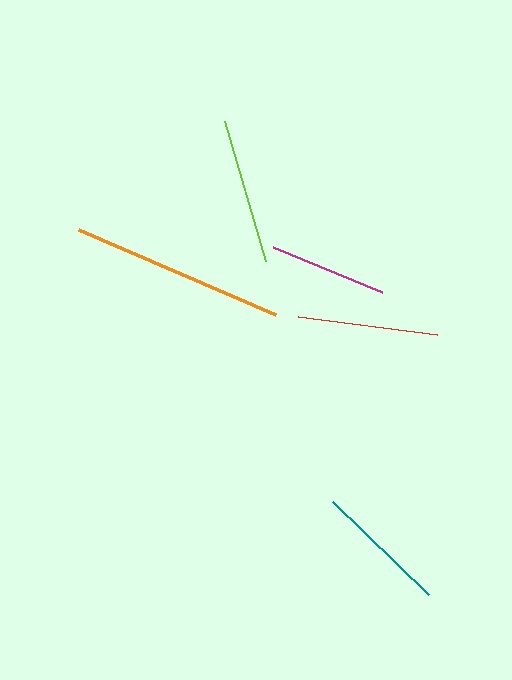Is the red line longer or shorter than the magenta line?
The red line is longer than the magenta line.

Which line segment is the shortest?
The magenta line is the shortest at approximately 118 pixels.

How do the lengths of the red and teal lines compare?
The red and teal lines are approximately the same length.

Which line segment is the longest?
The orange line is the longest at approximately 214 pixels.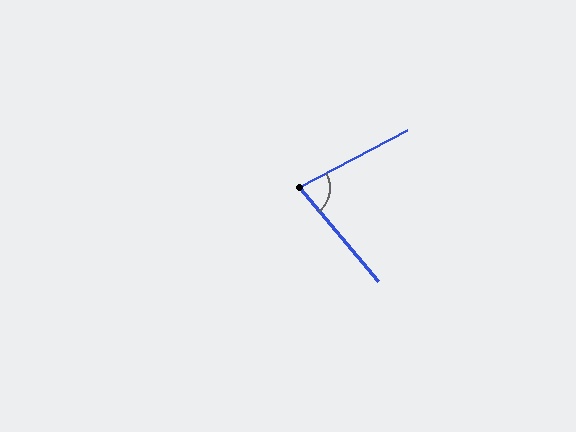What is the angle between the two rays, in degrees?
Approximately 77 degrees.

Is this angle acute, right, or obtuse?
It is acute.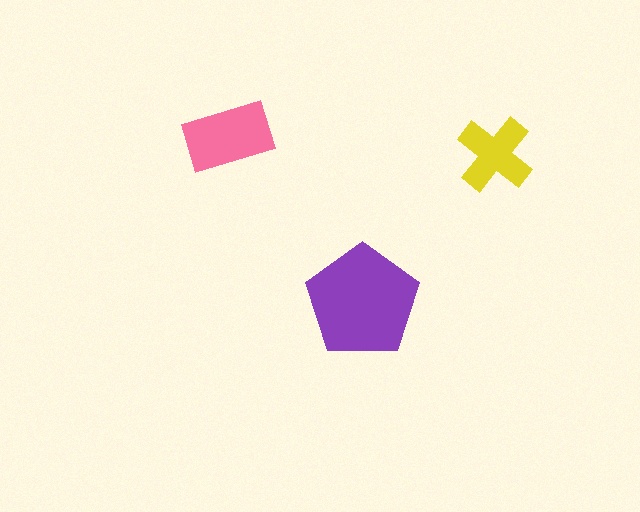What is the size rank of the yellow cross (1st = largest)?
3rd.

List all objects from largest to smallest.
The purple pentagon, the pink rectangle, the yellow cross.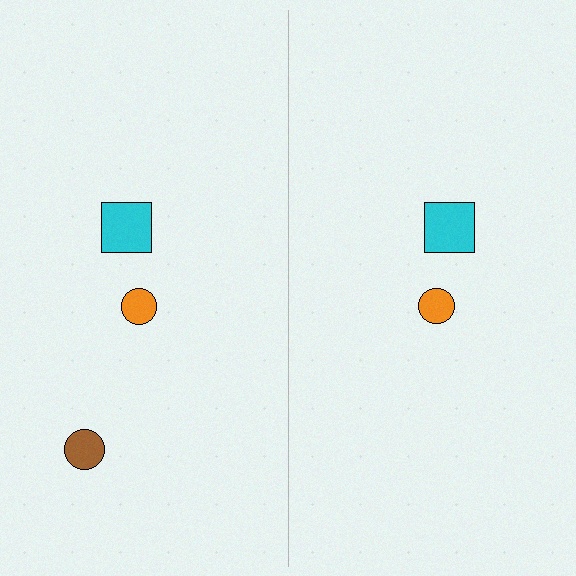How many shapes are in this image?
There are 5 shapes in this image.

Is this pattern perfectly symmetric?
No, the pattern is not perfectly symmetric. A brown circle is missing from the right side.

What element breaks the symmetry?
A brown circle is missing from the right side.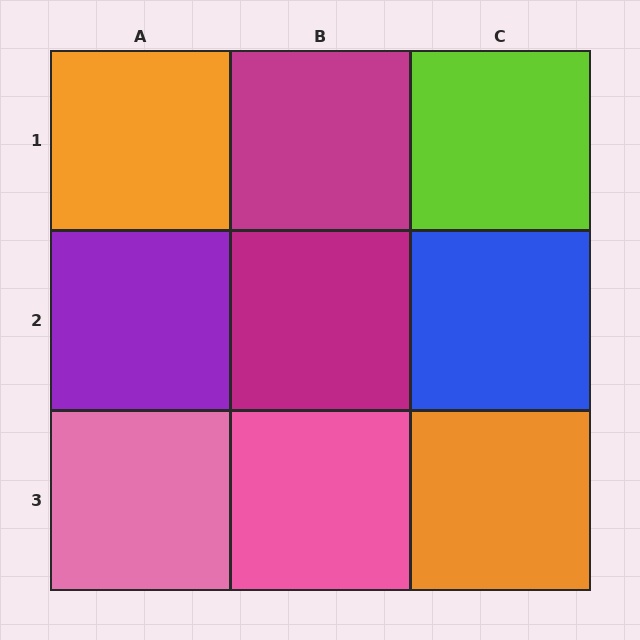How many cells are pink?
2 cells are pink.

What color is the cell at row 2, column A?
Purple.